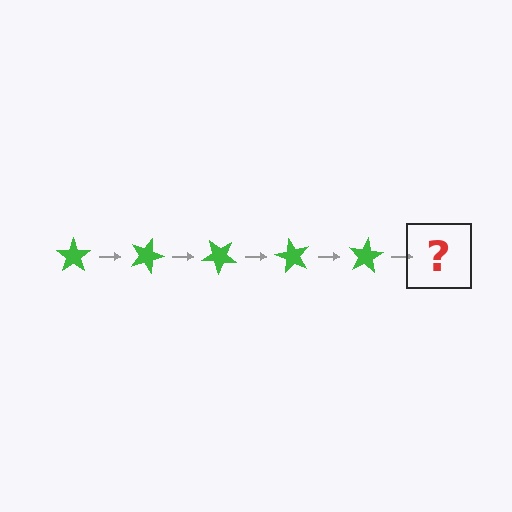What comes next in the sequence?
The next element should be a green star rotated 100 degrees.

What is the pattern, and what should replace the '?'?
The pattern is that the star rotates 20 degrees each step. The '?' should be a green star rotated 100 degrees.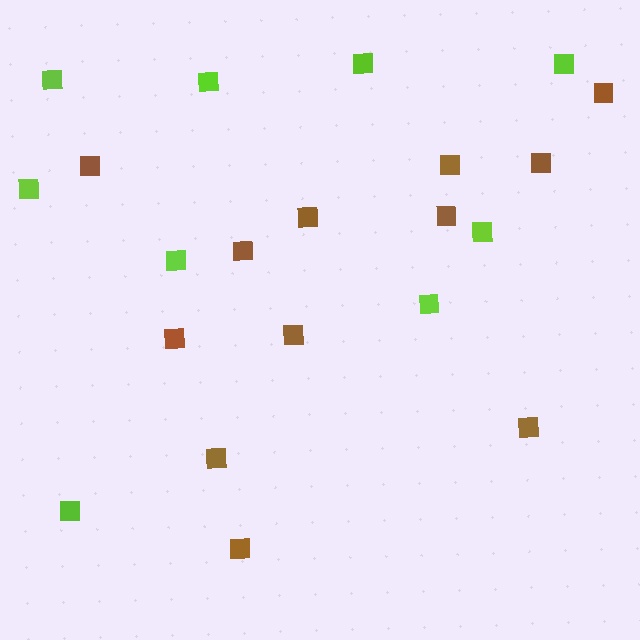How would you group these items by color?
There are 2 groups: one group of brown squares (12) and one group of lime squares (9).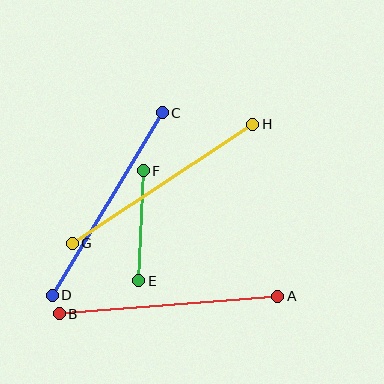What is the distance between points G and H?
The distance is approximately 216 pixels.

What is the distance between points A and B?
The distance is approximately 220 pixels.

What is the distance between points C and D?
The distance is approximately 213 pixels.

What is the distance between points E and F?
The distance is approximately 110 pixels.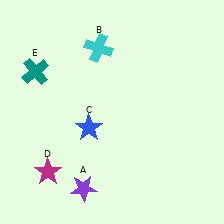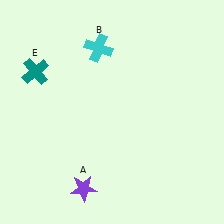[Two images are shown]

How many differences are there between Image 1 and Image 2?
There are 2 differences between the two images.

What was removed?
The magenta star (D), the blue star (C) were removed in Image 2.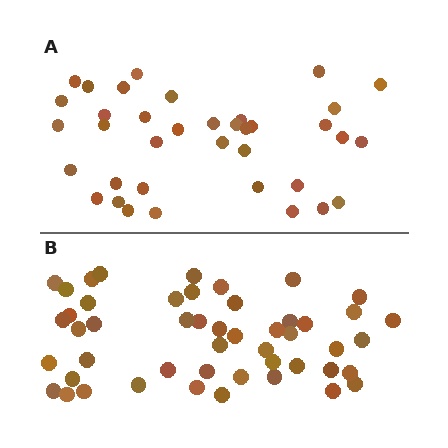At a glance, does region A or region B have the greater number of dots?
Region B (the bottom region) has more dots.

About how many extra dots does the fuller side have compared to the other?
Region B has roughly 12 or so more dots than region A.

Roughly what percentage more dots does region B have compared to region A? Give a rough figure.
About 30% more.